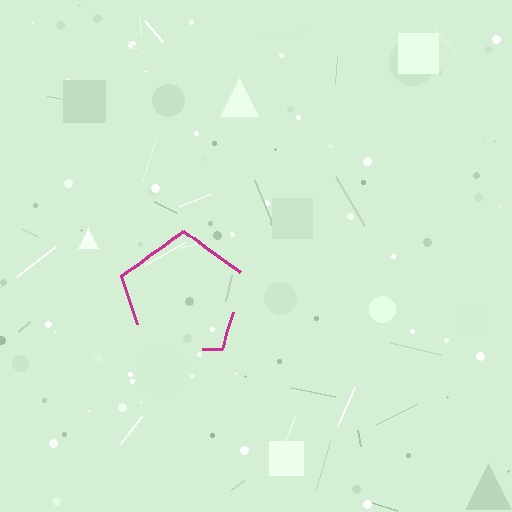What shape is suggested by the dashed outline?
The dashed outline suggests a pentagon.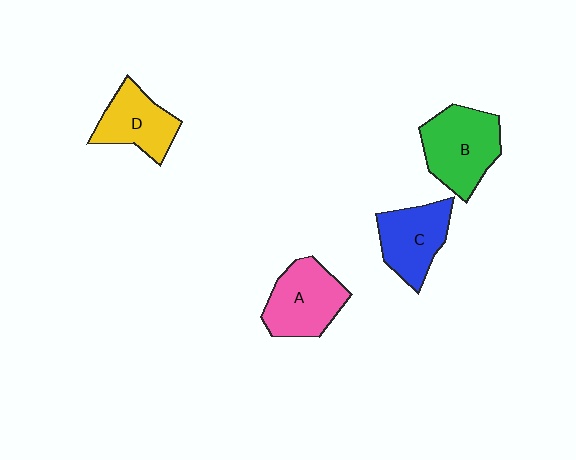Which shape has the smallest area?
Shape D (yellow).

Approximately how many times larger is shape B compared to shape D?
Approximately 1.3 times.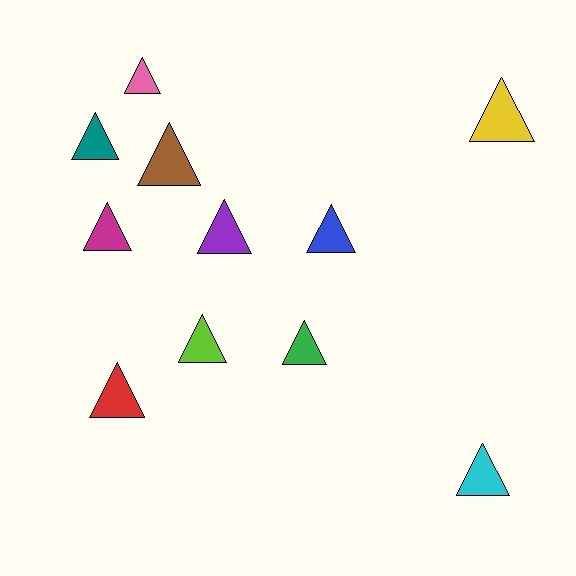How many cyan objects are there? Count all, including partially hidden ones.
There is 1 cyan object.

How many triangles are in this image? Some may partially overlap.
There are 11 triangles.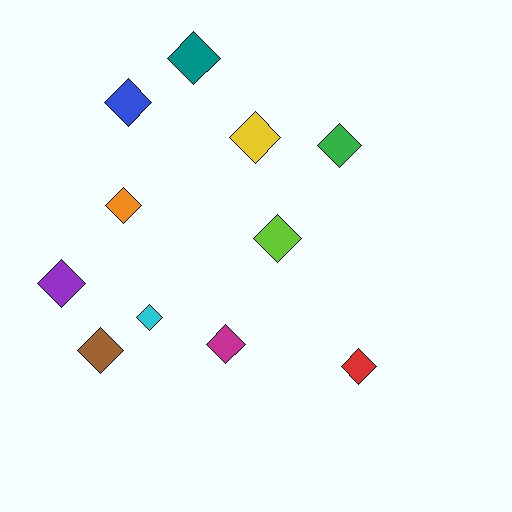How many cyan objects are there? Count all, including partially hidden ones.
There is 1 cyan object.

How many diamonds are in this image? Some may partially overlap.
There are 11 diamonds.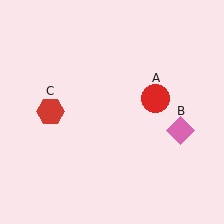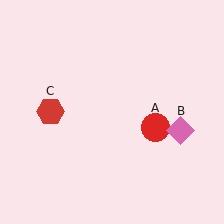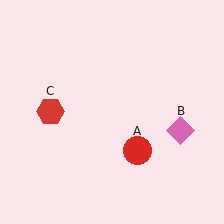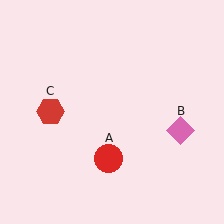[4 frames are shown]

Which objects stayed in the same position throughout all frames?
Pink diamond (object B) and red hexagon (object C) remained stationary.